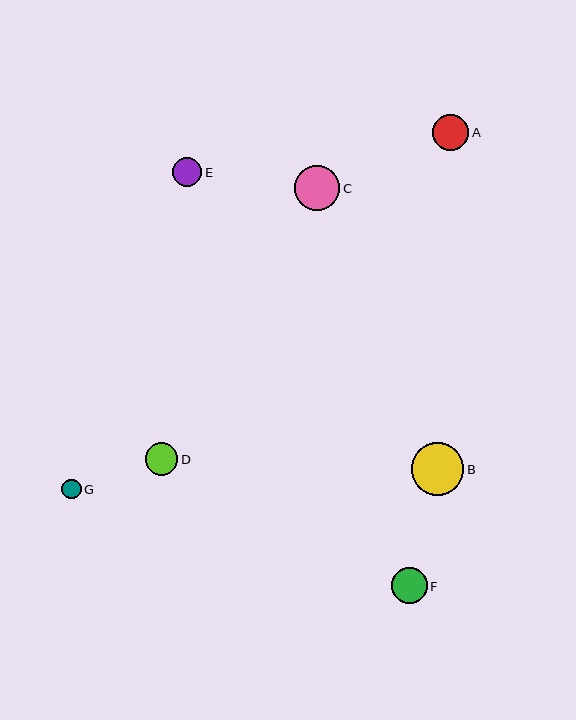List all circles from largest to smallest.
From largest to smallest: B, C, A, F, D, E, G.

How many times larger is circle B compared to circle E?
Circle B is approximately 1.8 times the size of circle E.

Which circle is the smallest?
Circle G is the smallest with a size of approximately 19 pixels.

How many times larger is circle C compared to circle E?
Circle C is approximately 1.6 times the size of circle E.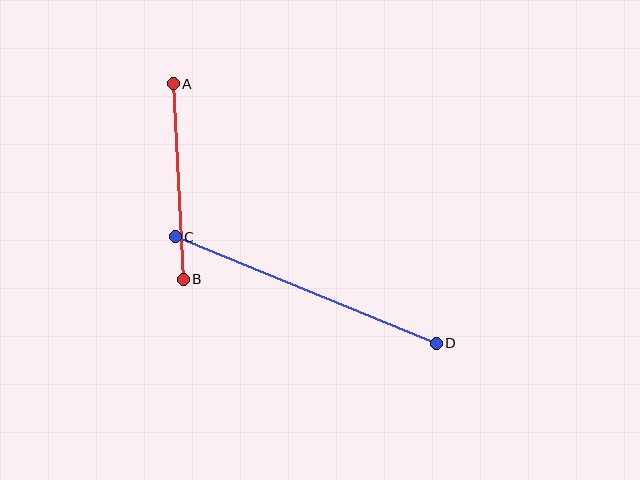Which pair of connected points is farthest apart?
Points C and D are farthest apart.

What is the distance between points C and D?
The distance is approximately 282 pixels.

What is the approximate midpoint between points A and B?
The midpoint is at approximately (178, 181) pixels.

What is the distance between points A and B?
The distance is approximately 196 pixels.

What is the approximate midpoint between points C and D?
The midpoint is at approximately (306, 290) pixels.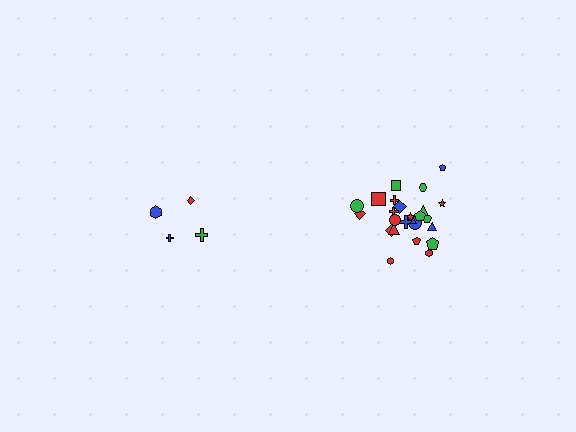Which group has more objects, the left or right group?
The right group.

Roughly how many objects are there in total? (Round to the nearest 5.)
Roughly 30 objects in total.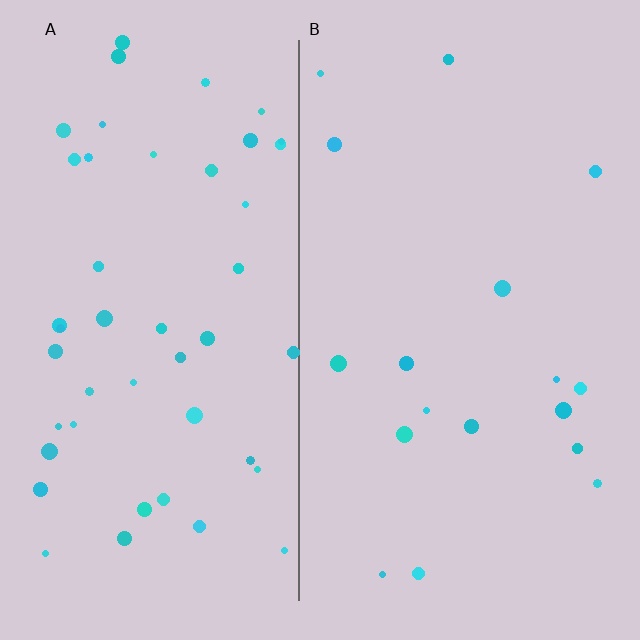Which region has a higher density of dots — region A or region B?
A (the left).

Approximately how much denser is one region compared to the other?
Approximately 2.7× — region A over region B.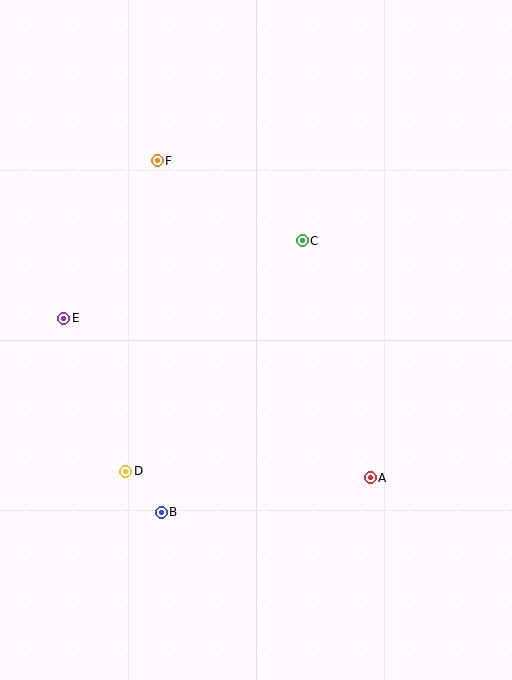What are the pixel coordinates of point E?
Point E is at (64, 318).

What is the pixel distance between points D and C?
The distance between D and C is 290 pixels.